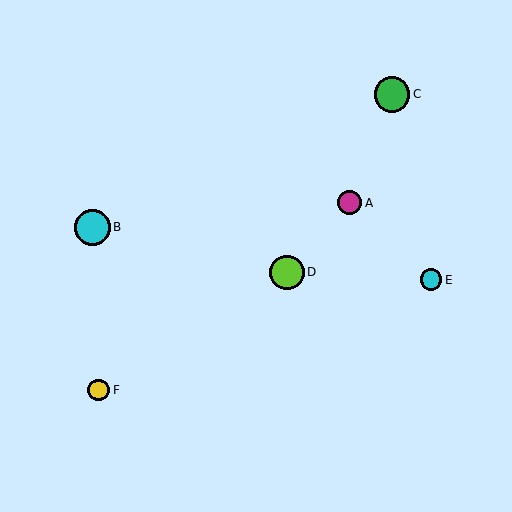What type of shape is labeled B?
Shape B is a cyan circle.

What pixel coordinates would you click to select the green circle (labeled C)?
Click at (392, 94) to select the green circle C.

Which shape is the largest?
The cyan circle (labeled B) is the largest.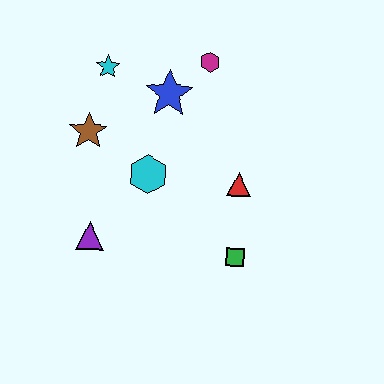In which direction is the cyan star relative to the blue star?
The cyan star is to the left of the blue star.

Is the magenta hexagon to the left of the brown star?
No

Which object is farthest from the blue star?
The green square is farthest from the blue star.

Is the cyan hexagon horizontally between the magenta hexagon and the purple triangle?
Yes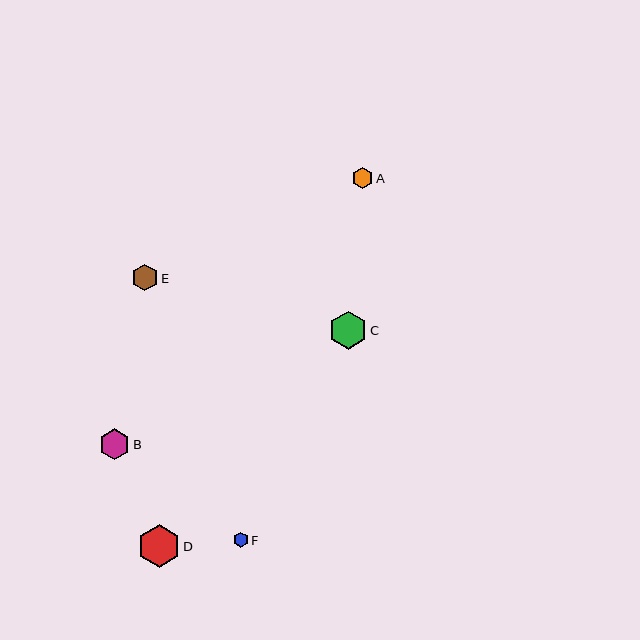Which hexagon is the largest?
Hexagon D is the largest with a size of approximately 43 pixels.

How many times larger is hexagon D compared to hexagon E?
Hexagon D is approximately 1.6 times the size of hexagon E.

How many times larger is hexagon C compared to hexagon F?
Hexagon C is approximately 2.5 times the size of hexagon F.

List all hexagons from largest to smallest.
From largest to smallest: D, C, B, E, A, F.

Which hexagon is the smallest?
Hexagon F is the smallest with a size of approximately 15 pixels.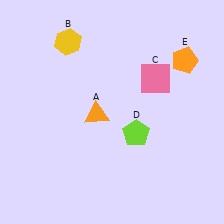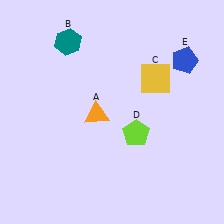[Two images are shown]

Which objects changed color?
B changed from yellow to teal. C changed from pink to yellow. E changed from orange to blue.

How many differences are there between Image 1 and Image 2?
There are 3 differences between the two images.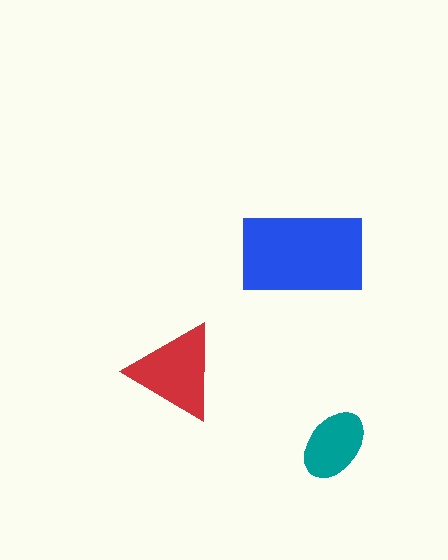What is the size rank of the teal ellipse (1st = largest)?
3rd.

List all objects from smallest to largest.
The teal ellipse, the red triangle, the blue rectangle.